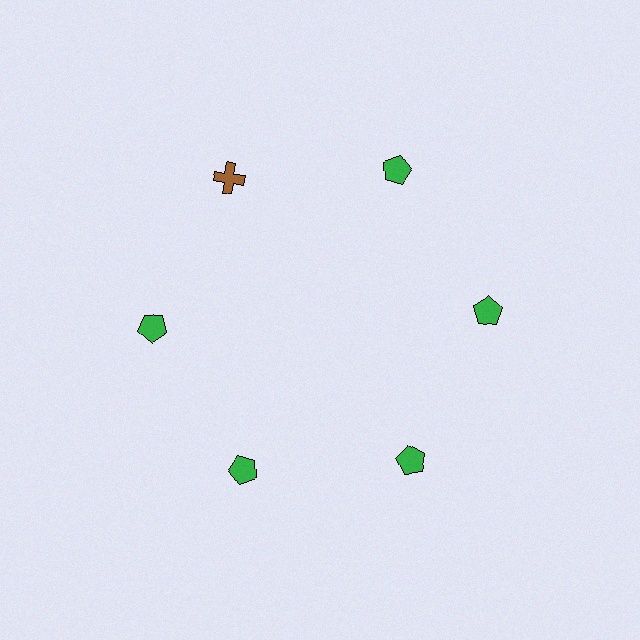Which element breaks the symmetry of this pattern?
The brown cross at roughly the 11 o'clock position breaks the symmetry. All other shapes are green pentagons.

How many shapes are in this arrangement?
There are 6 shapes arranged in a ring pattern.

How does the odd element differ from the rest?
It differs in both color (brown instead of green) and shape (cross instead of pentagon).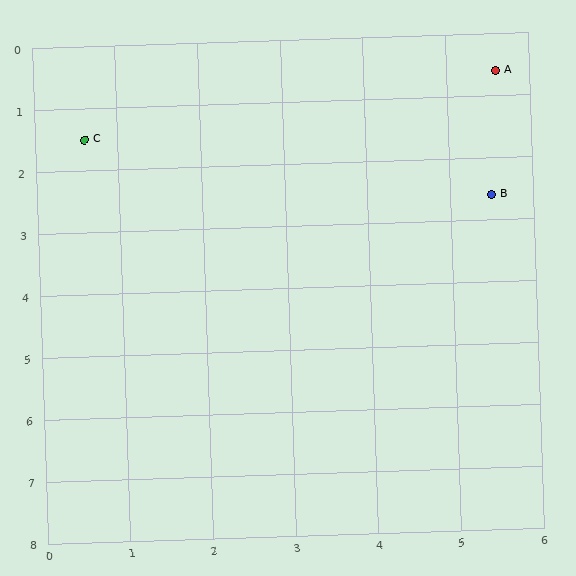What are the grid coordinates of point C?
Point C is at approximately (0.6, 1.5).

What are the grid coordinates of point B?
Point B is at approximately (5.5, 2.6).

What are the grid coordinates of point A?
Point A is at approximately (5.6, 0.6).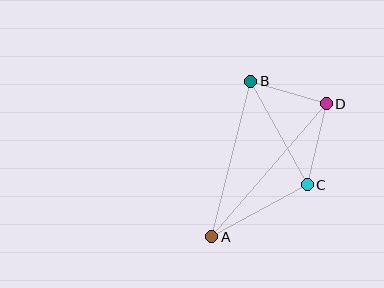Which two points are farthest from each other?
Points A and D are farthest from each other.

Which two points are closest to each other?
Points B and D are closest to each other.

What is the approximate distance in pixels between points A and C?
The distance between A and C is approximately 109 pixels.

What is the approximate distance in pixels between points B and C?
The distance between B and C is approximately 118 pixels.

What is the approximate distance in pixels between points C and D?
The distance between C and D is approximately 83 pixels.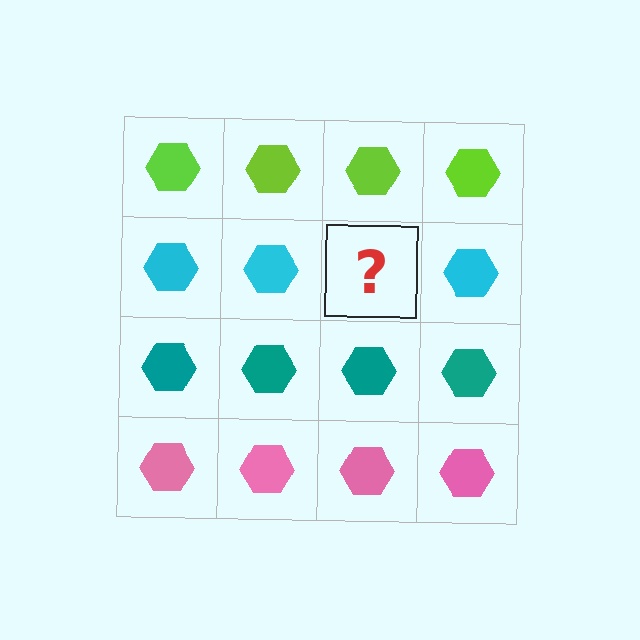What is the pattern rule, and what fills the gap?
The rule is that each row has a consistent color. The gap should be filled with a cyan hexagon.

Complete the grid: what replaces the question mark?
The question mark should be replaced with a cyan hexagon.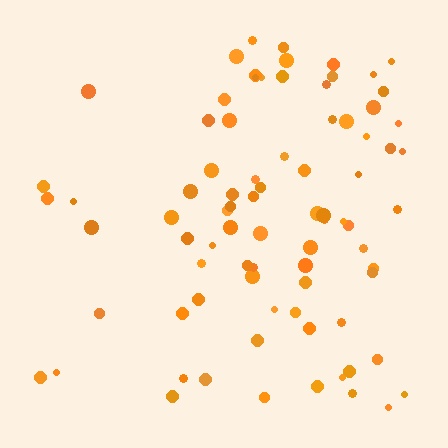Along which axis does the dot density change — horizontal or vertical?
Horizontal.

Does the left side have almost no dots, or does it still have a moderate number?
Still a moderate number, just noticeably fewer than the right.